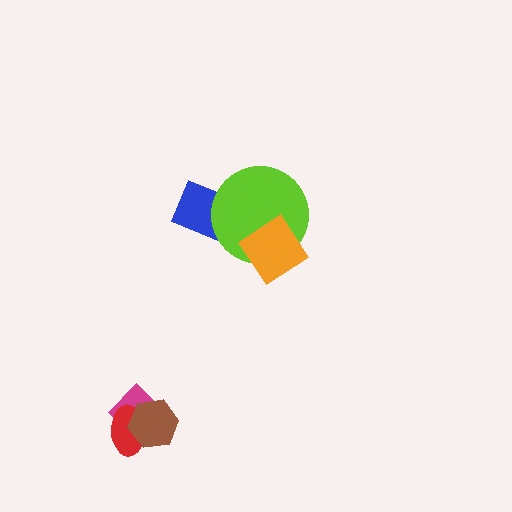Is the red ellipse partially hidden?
Yes, it is partially covered by another shape.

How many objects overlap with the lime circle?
2 objects overlap with the lime circle.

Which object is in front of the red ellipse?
The brown hexagon is in front of the red ellipse.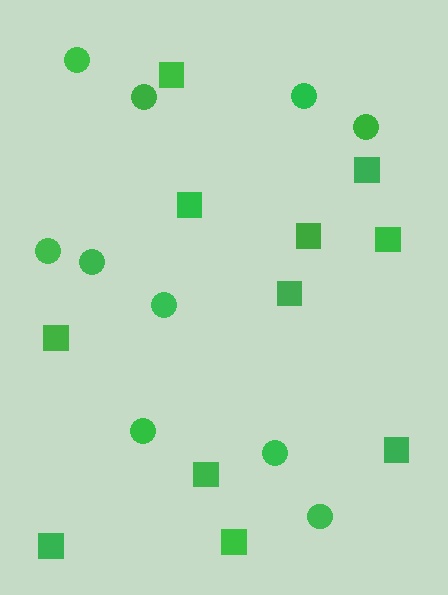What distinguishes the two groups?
There are 2 groups: one group of squares (11) and one group of circles (10).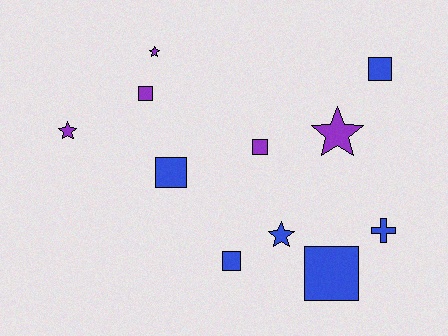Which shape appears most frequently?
Square, with 6 objects.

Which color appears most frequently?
Blue, with 6 objects.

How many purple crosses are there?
There are no purple crosses.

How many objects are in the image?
There are 11 objects.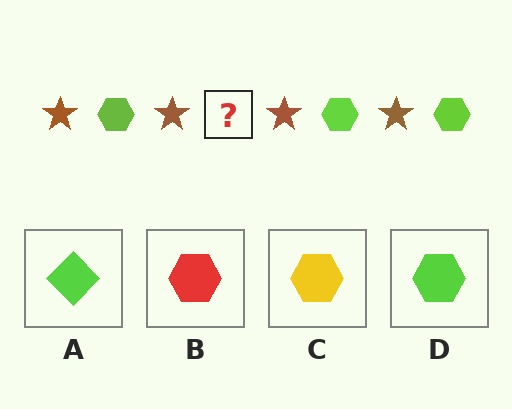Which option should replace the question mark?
Option D.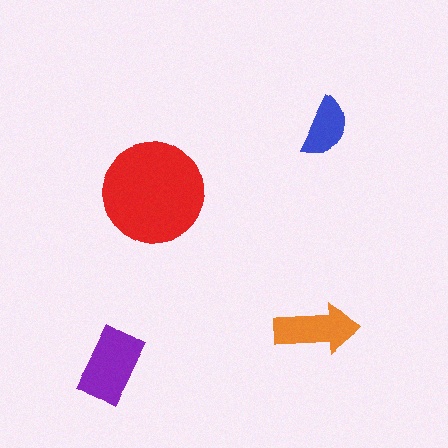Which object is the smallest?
The blue semicircle.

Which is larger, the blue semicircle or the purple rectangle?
The purple rectangle.